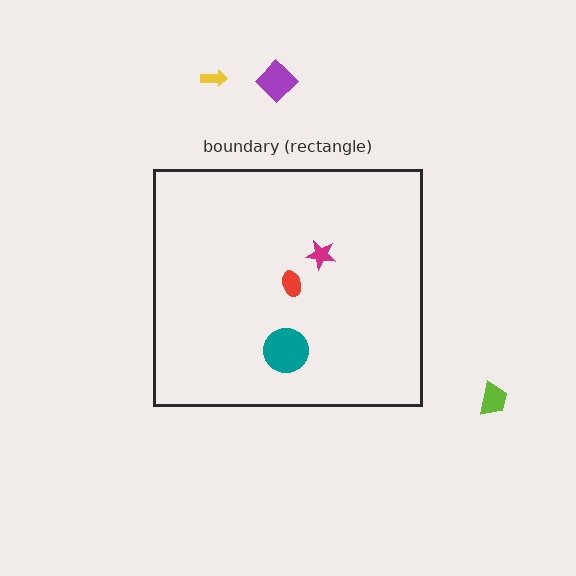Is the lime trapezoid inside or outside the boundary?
Outside.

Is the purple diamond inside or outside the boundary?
Outside.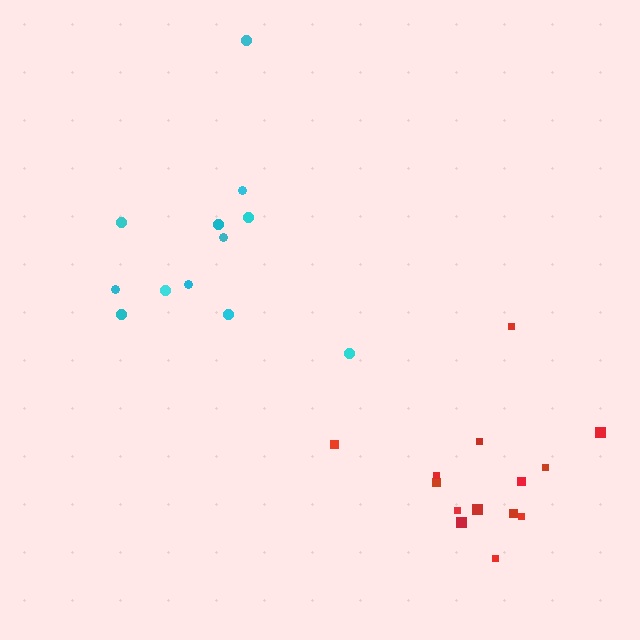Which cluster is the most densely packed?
Red.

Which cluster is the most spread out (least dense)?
Cyan.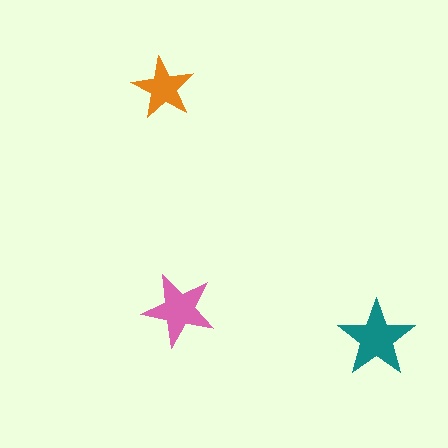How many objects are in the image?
There are 3 objects in the image.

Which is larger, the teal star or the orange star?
The teal one.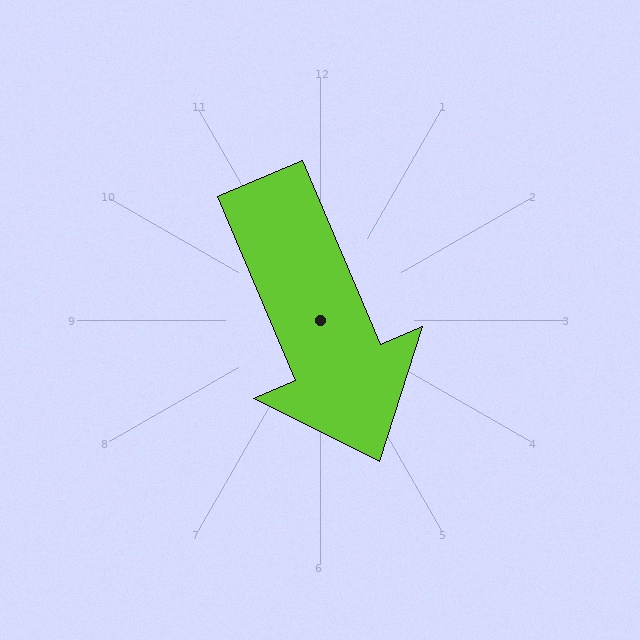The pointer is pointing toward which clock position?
Roughly 5 o'clock.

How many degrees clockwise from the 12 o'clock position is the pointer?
Approximately 157 degrees.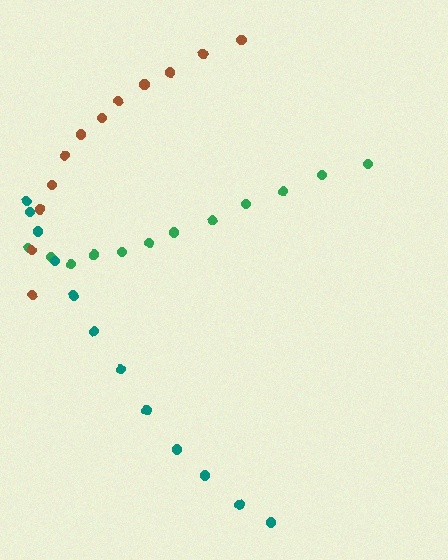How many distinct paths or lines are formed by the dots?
There are 3 distinct paths.